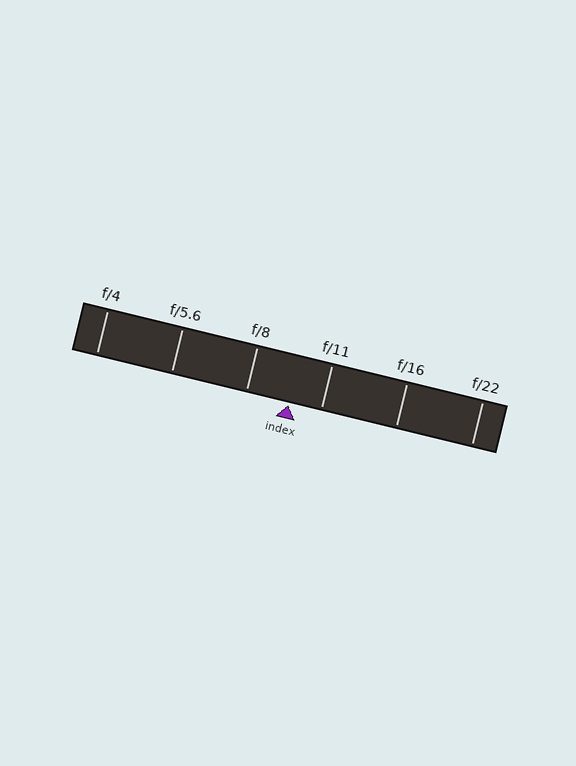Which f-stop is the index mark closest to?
The index mark is closest to f/11.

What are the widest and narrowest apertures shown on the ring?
The widest aperture shown is f/4 and the narrowest is f/22.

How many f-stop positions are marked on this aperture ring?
There are 6 f-stop positions marked.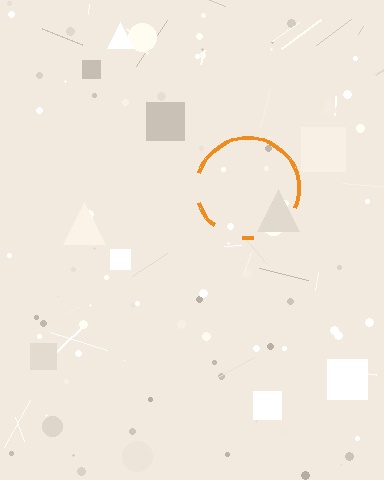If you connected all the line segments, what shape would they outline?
They would outline a circle.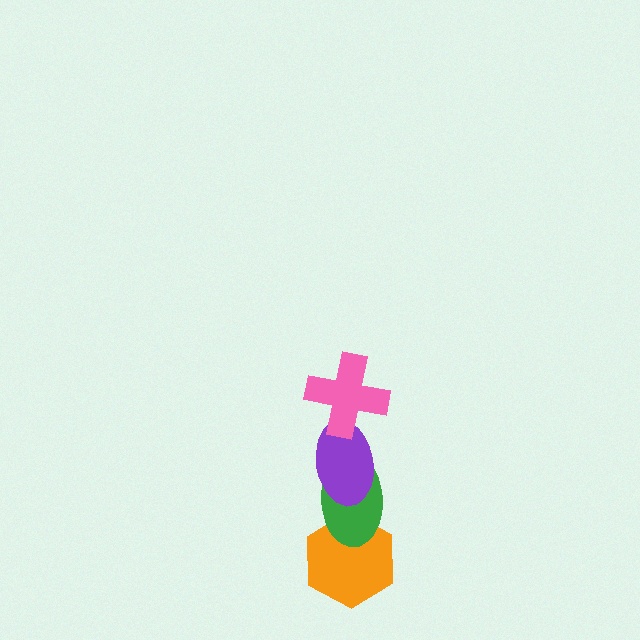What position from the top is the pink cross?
The pink cross is 1st from the top.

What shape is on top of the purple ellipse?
The pink cross is on top of the purple ellipse.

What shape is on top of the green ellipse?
The purple ellipse is on top of the green ellipse.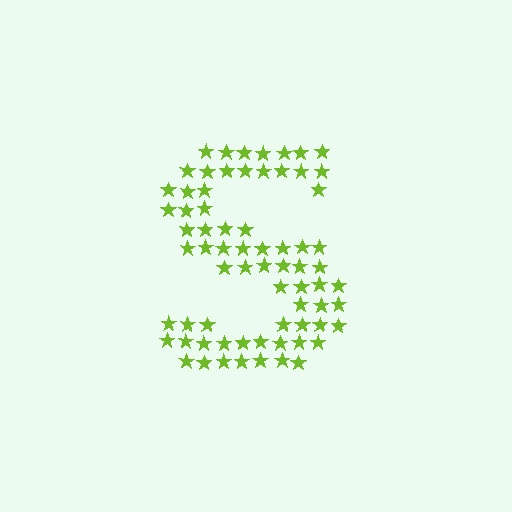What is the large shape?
The large shape is the letter S.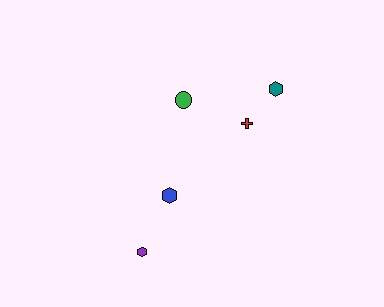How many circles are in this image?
There is 1 circle.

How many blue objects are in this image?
There is 1 blue object.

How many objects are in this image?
There are 5 objects.